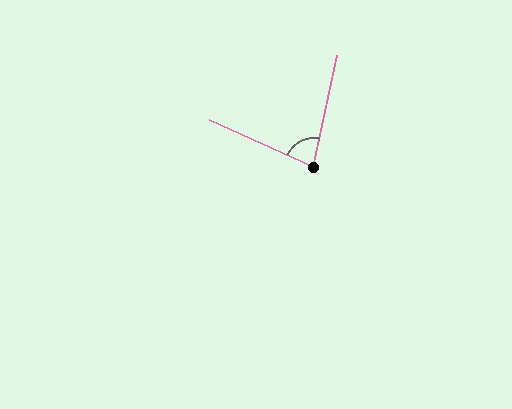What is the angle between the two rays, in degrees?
Approximately 78 degrees.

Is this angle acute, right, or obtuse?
It is acute.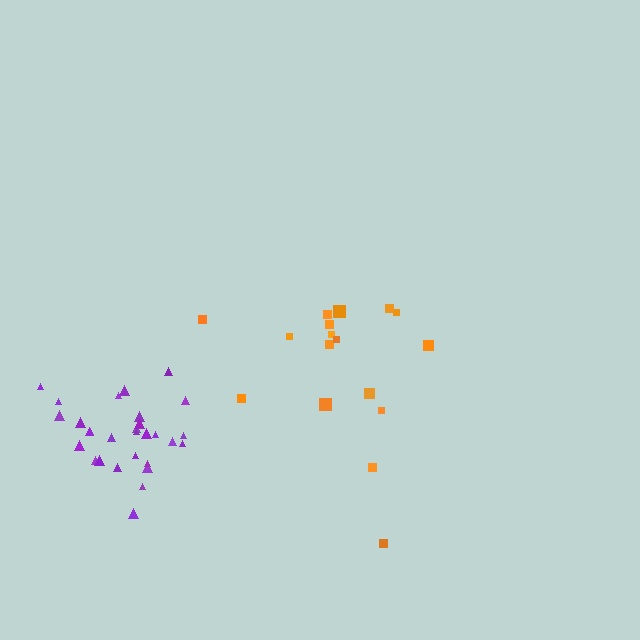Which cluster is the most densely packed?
Purple.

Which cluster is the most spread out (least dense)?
Orange.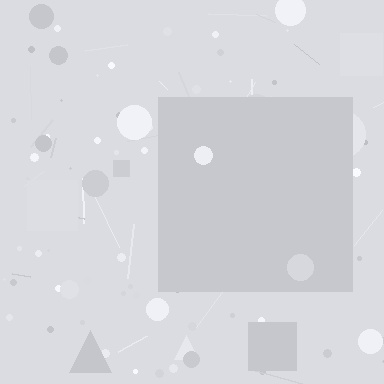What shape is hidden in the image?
A square is hidden in the image.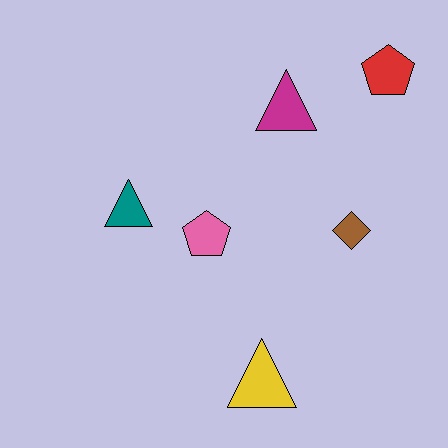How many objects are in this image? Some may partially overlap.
There are 6 objects.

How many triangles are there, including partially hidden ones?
There are 3 triangles.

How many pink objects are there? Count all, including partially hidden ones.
There is 1 pink object.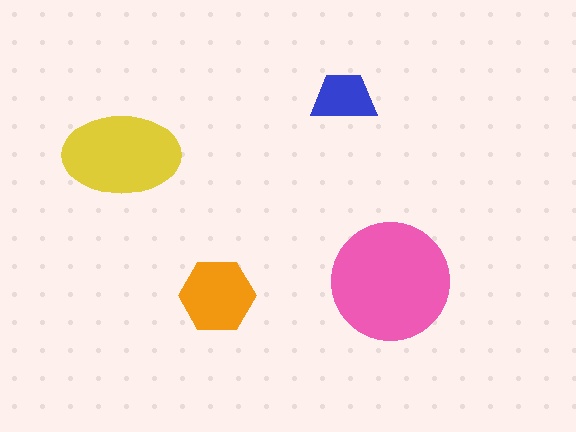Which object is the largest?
The pink circle.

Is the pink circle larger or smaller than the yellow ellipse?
Larger.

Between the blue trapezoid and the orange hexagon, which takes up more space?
The orange hexagon.